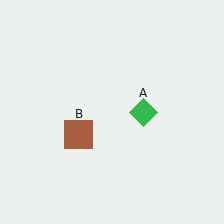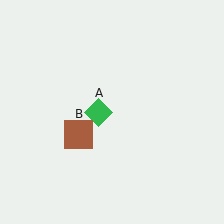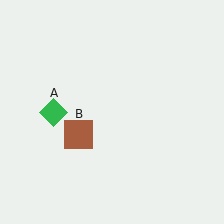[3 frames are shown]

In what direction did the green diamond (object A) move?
The green diamond (object A) moved left.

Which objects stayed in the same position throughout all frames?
Brown square (object B) remained stationary.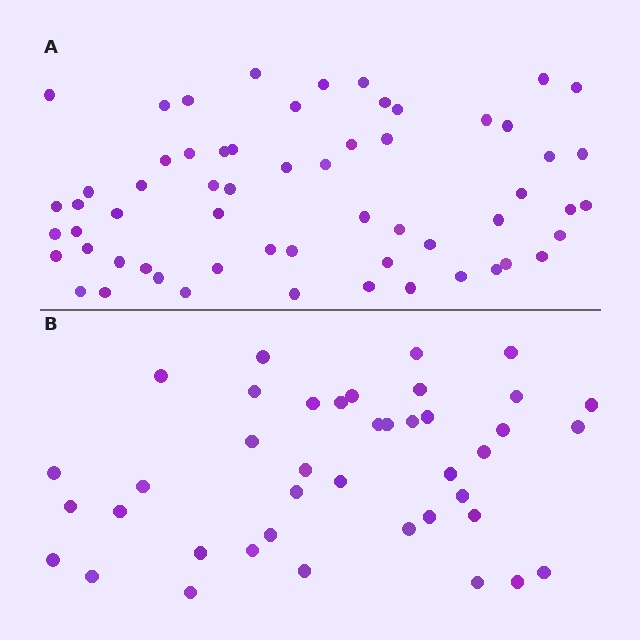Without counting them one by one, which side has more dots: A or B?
Region A (the top region) has more dots.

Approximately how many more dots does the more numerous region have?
Region A has approximately 20 more dots than region B.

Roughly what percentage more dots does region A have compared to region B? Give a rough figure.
About 45% more.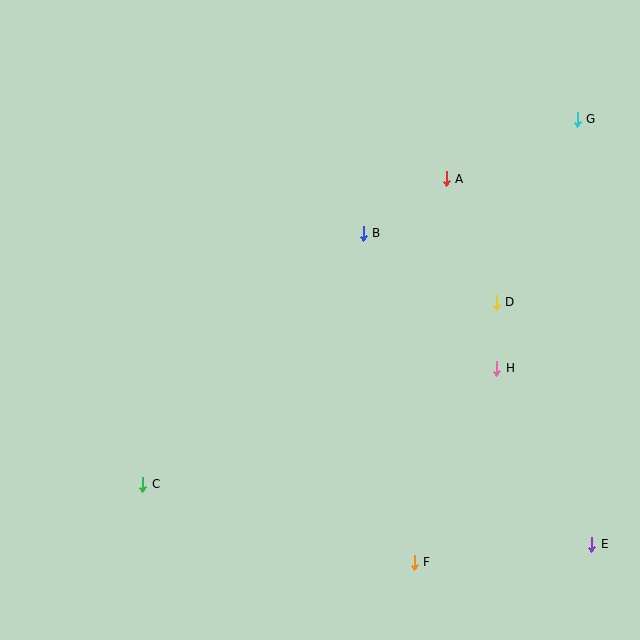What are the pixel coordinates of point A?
Point A is at (446, 179).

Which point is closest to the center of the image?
Point B at (363, 233) is closest to the center.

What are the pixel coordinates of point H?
Point H is at (497, 368).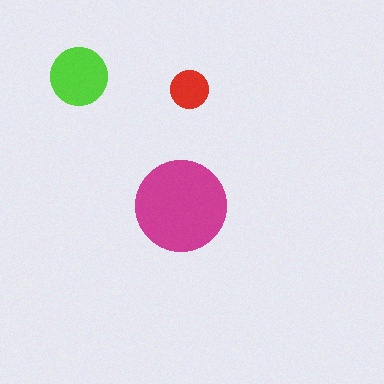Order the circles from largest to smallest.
the magenta one, the lime one, the red one.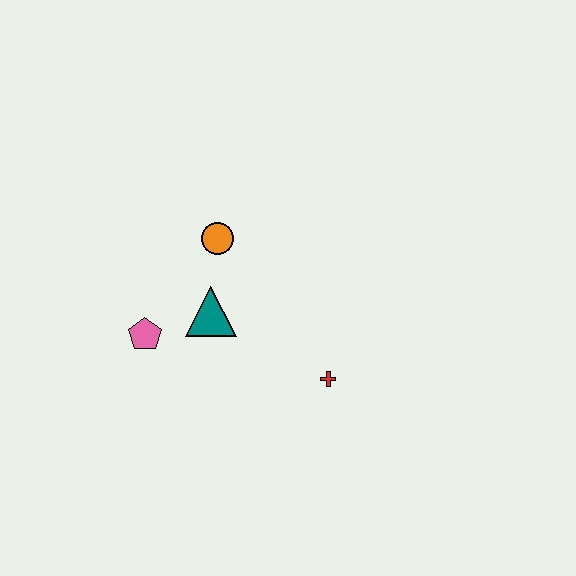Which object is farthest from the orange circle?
The red cross is farthest from the orange circle.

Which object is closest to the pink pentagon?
The teal triangle is closest to the pink pentagon.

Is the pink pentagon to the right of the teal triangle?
No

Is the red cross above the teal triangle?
No